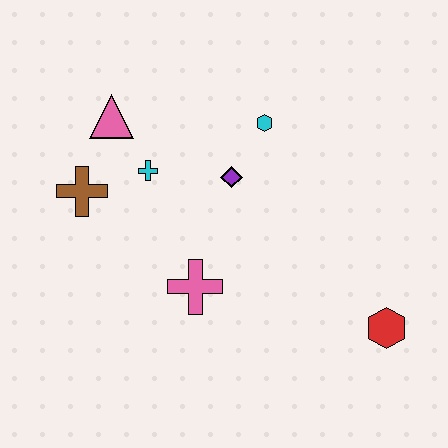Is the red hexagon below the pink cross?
Yes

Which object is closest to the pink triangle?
The cyan cross is closest to the pink triangle.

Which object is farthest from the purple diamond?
The red hexagon is farthest from the purple diamond.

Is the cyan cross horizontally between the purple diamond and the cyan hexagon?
No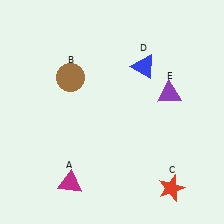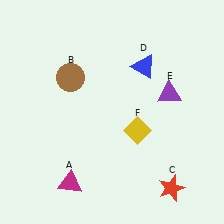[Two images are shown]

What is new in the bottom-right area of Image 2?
A yellow diamond (F) was added in the bottom-right area of Image 2.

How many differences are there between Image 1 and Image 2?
There is 1 difference between the two images.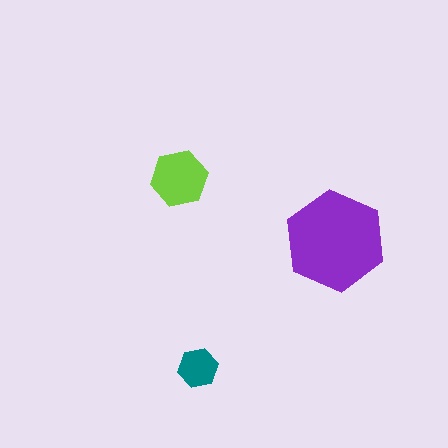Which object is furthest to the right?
The purple hexagon is rightmost.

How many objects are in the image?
There are 3 objects in the image.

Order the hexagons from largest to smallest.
the purple one, the lime one, the teal one.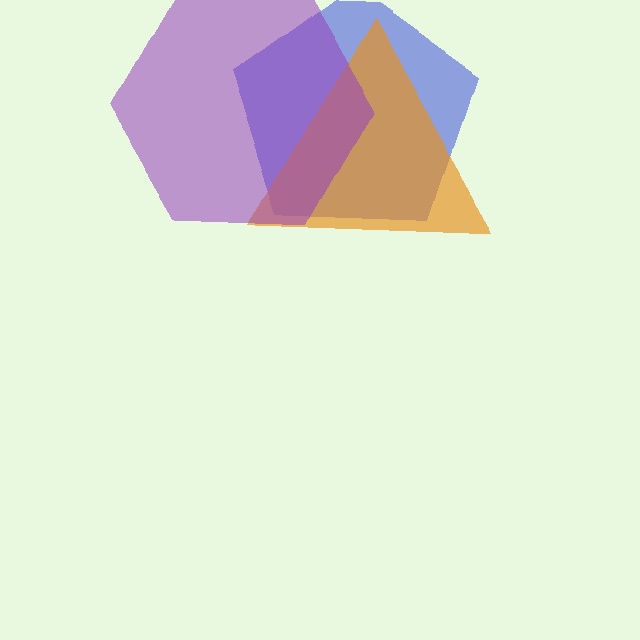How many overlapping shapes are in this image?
There are 3 overlapping shapes in the image.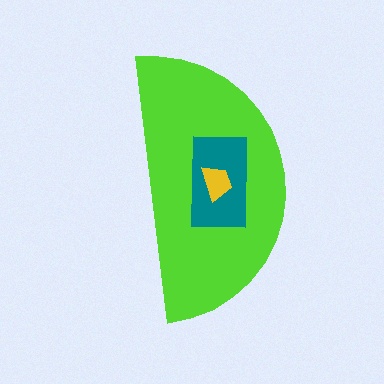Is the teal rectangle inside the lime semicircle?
Yes.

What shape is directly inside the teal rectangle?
The yellow trapezoid.